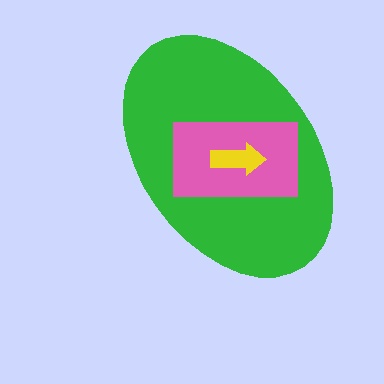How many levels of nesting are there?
3.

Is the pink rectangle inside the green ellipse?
Yes.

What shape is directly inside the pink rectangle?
The yellow arrow.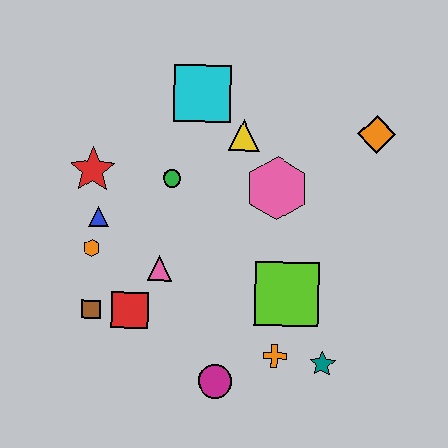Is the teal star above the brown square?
No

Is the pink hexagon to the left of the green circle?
No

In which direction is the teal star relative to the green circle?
The teal star is below the green circle.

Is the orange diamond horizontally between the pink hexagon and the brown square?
No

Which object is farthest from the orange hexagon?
The orange diamond is farthest from the orange hexagon.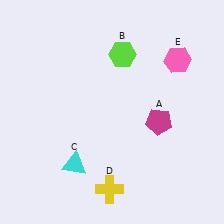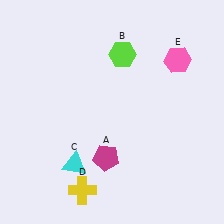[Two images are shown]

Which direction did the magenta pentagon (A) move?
The magenta pentagon (A) moved left.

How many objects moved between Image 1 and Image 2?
2 objects moved between the two images.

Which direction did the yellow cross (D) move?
The yellow cross (D) moved left.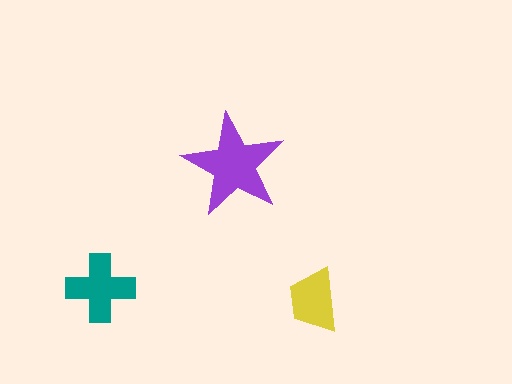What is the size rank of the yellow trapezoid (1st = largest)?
3rd.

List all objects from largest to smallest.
The purple star, the teal cross, the yellow trapezoid.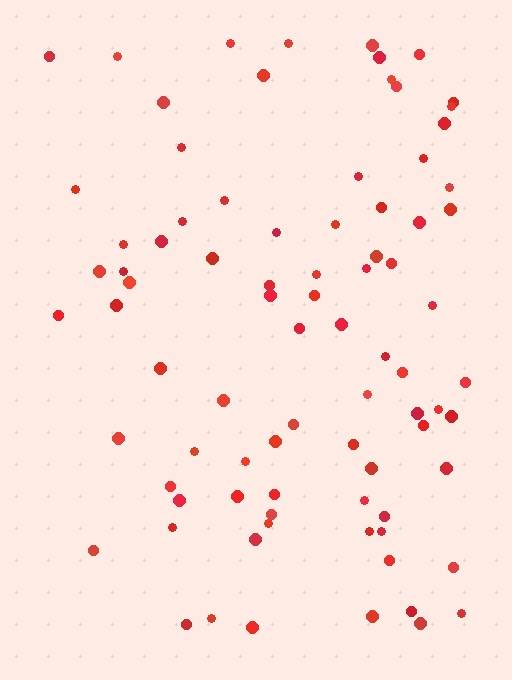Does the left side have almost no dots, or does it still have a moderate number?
Still a moderate number, just noticeably fewer than the right.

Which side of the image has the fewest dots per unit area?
The left.